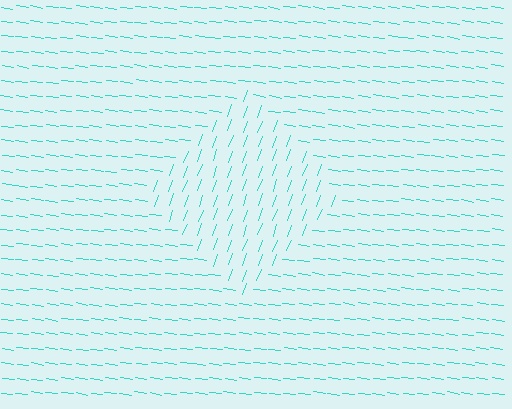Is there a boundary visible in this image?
Yes, there is a texture boundary formed by a change in line orientation.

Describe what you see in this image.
The image is filled with small cyan line segments. A diamond region in the image has lines oriented differently from the surrounding lines, creating a visible texture boundary.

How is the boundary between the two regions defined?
The boundary is defined purely by a change in line orientation (approximately 78 degrees difference). All lines are the same color and thickness.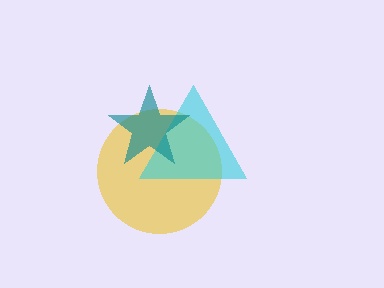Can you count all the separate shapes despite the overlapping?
Yes, there are 3 separate shapes.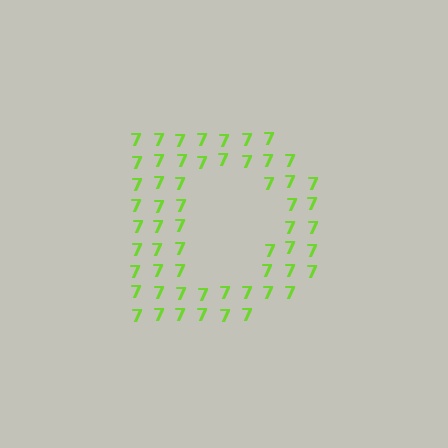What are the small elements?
The small elements are digit 7's.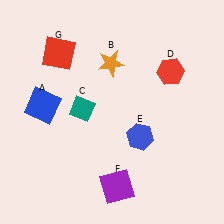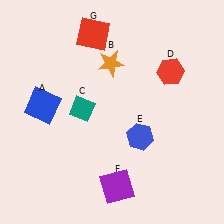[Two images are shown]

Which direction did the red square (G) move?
The red square (G) moved right.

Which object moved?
The red square (G) moved right.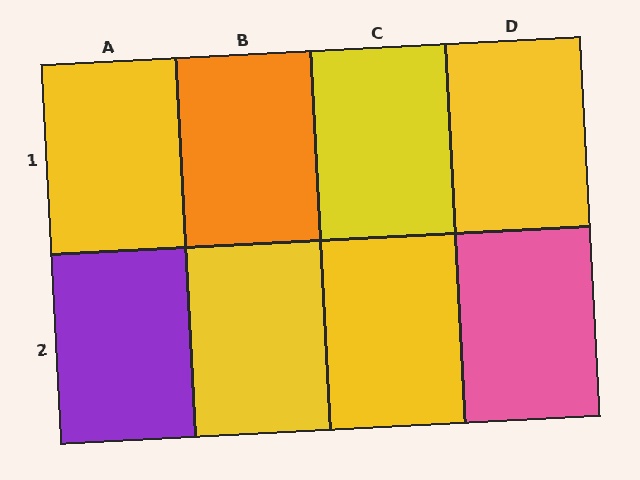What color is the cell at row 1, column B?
Orange.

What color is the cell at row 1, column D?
Yellow.